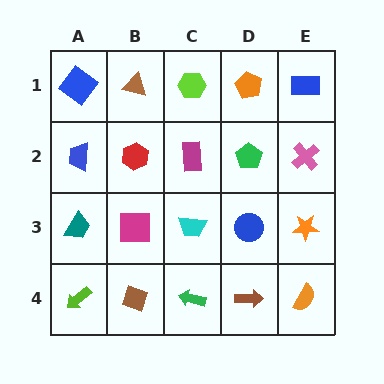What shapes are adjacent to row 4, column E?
An orange star (row 3, column E), a brown arrow (row 4, column D).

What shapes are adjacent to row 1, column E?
A pink cross (row 2, column E), an orange pentagon (row 1, column D).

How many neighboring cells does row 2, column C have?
4.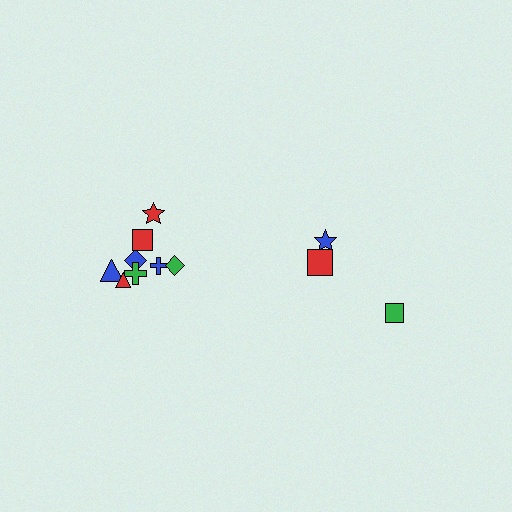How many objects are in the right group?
There are 3 objects.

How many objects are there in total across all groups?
There are 11 objects.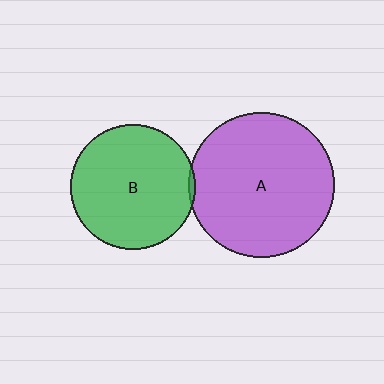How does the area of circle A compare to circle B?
Approximately 1.4 times.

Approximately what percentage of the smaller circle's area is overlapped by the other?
Approximately 5%.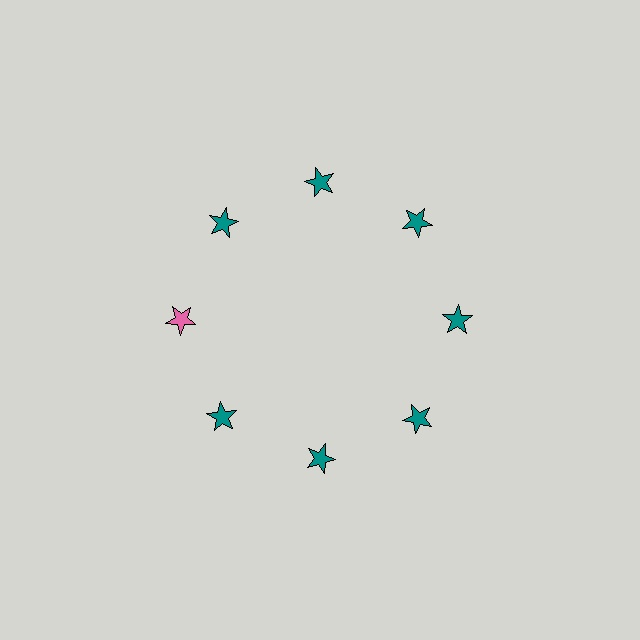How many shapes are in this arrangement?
There are 8 shapes arranged in a ring pattern.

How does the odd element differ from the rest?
It has a different color: pink instead of teal.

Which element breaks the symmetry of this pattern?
The pink star at roughly the 9 o'clock position breaks the symmetry. All other shapes are teal stars.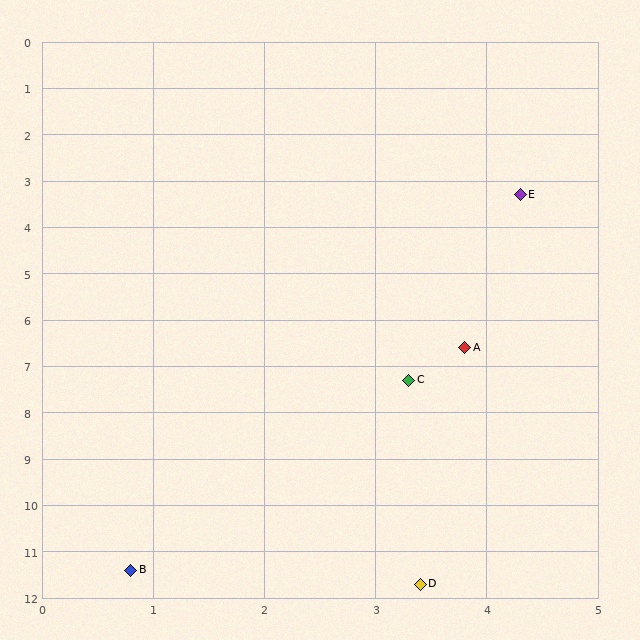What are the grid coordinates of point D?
Point D is at approximately (3.4, 11.7).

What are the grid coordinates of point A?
Point A is at approximately (3.8, 6.6).